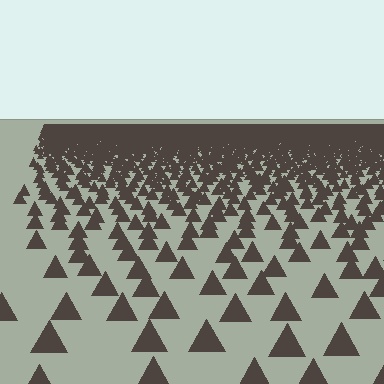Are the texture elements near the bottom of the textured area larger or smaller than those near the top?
Larger. Near the bottom, elements are closer to the viewer and appear at a bigger on-screen size.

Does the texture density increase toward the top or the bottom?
Density increases toward the top.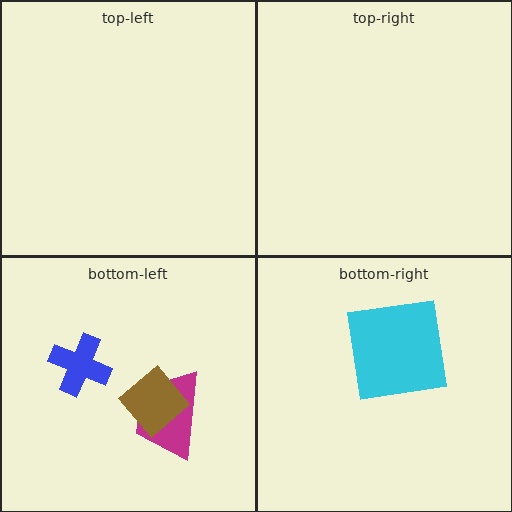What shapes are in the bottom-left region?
The magenta trapezoid, the brown diamond, the blue cross.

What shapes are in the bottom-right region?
The cyan square.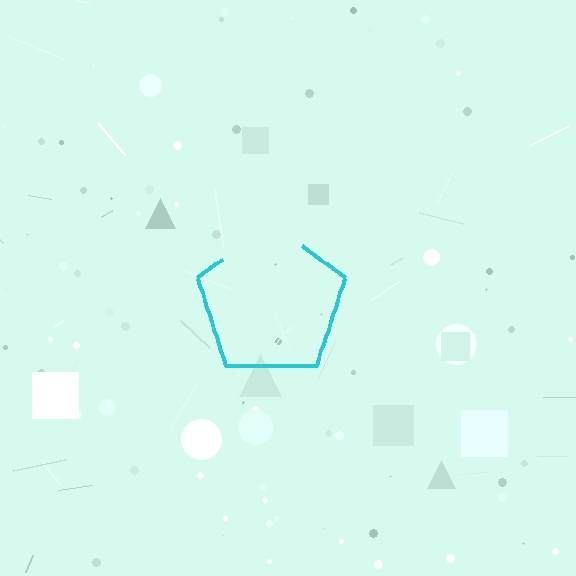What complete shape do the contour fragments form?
The contour fragments form a pentagon.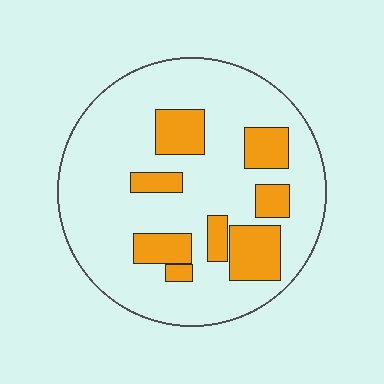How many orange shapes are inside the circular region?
8.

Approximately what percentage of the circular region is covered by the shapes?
Approximately 20%.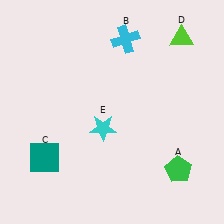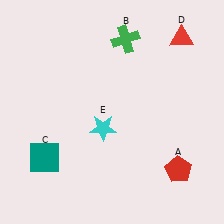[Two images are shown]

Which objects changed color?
A changed from green to red. B changed from cyan to green. D changed from lime to red.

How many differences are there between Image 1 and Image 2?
There are 3 differences between the two images.